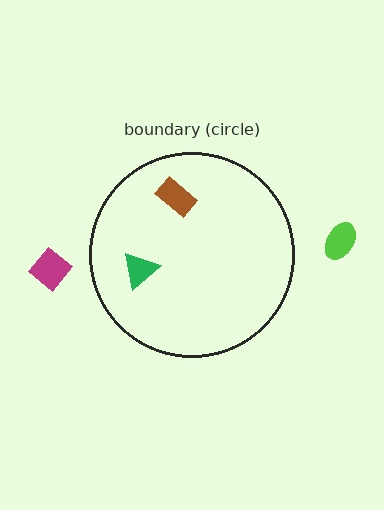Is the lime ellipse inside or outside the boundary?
Outside.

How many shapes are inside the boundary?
2 inside, 2 outside.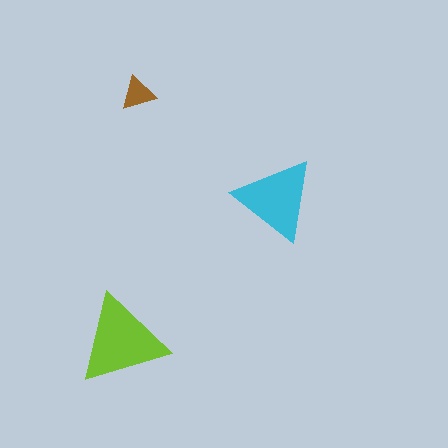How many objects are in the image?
There are 3 objects in the image.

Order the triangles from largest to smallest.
the lime one, the cyan one, the brown one.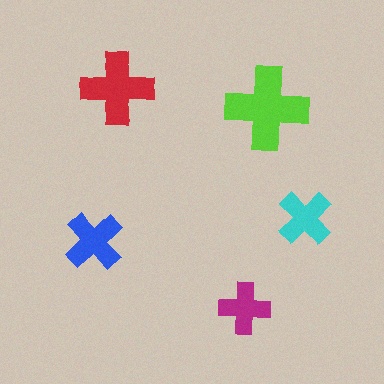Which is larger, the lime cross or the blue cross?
The lime one.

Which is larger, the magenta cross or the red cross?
The red one.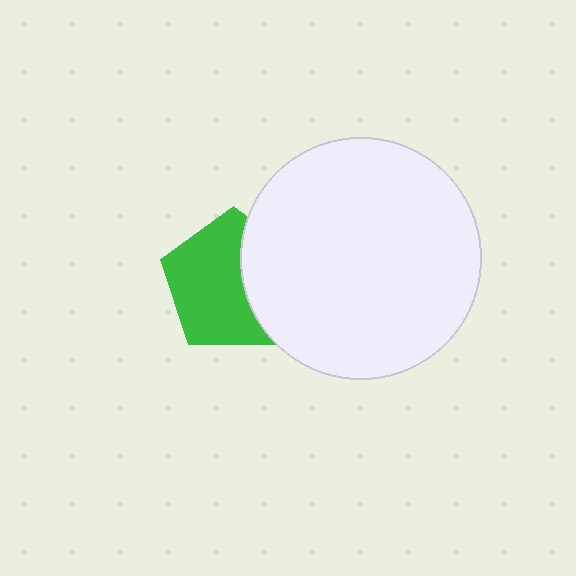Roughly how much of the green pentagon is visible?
About half of it is visible (roughly 64%).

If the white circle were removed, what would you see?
You would see the complete green pentagon.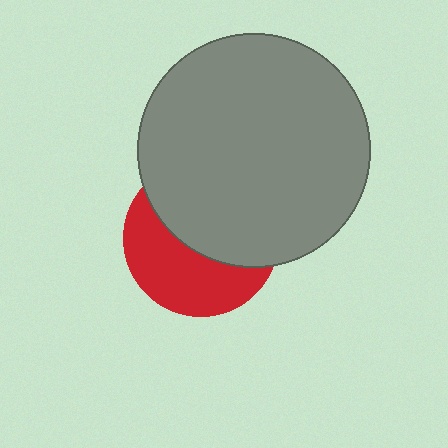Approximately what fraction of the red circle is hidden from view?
Roughly 54% of the red circle is hidden behind the gray circle.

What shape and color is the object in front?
The object in front is a gray circle.